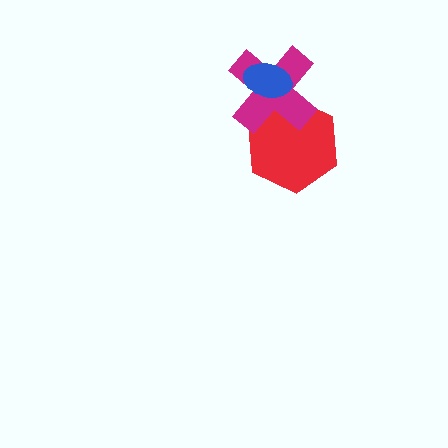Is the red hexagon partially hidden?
Yes, it is partially covered by another shape.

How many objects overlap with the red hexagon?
1 object overlaps with the red hexagon.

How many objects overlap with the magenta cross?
2 objects overlap with the magenta cross.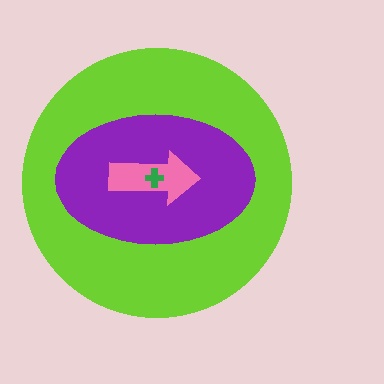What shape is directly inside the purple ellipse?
The pink arrow.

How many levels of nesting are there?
4.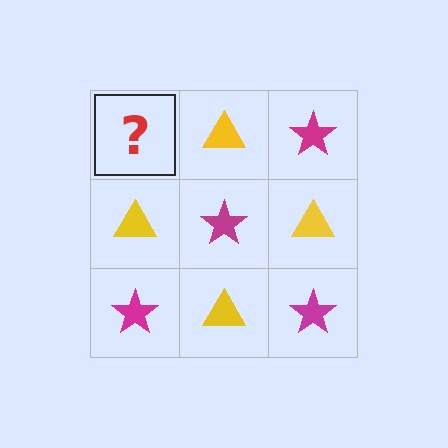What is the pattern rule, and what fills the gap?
The rule is that it alternates magenta star and yellow triangle in a checkerboard pattern. The gap should be filled with a magenta star.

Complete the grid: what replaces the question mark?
The question mark should be replaced with a magenta star.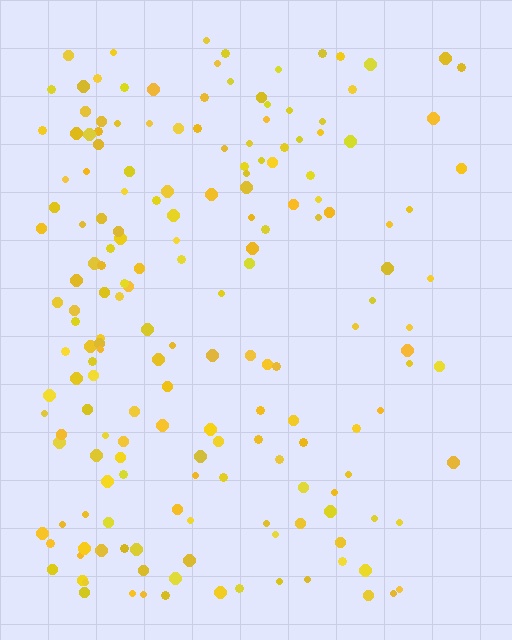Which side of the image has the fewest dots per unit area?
The right.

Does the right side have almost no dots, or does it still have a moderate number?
Still a moderate number, just noticeably fewer than the left.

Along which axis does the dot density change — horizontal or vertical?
Horizontal.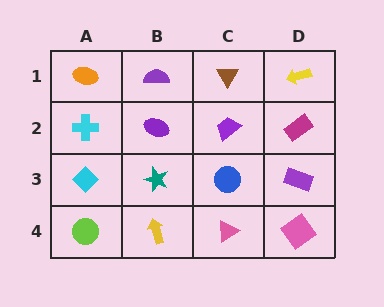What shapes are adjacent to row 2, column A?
An orange ellipse (row 1, column A), a cyan diamond (row 3, column A), a purple ellipse (row 2, column B).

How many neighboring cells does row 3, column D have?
3.